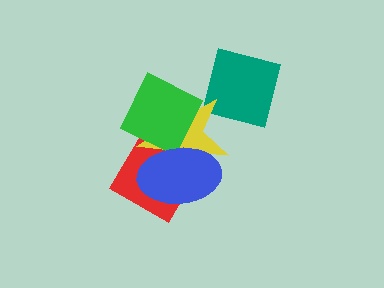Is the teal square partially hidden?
Yes, it is partially covered by another shape.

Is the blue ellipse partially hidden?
No, no other shape covers it.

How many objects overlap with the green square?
3 objects overlap with the green square.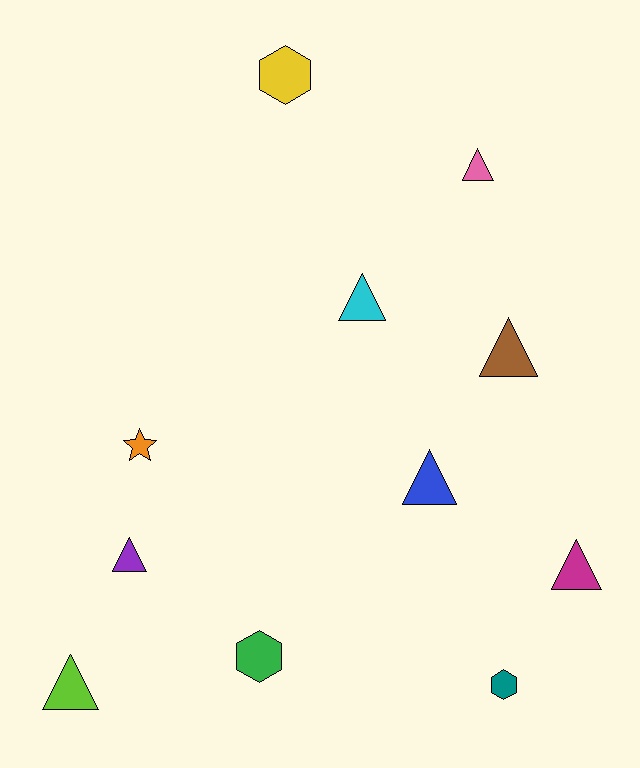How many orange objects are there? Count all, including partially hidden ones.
There is 1 orange object.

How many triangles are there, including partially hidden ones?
There are 7 triangles.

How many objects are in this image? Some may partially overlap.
There are 11 objects.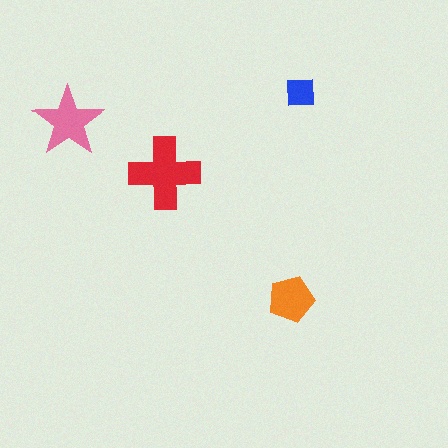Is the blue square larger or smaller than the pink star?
Smaller.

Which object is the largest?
The red cross.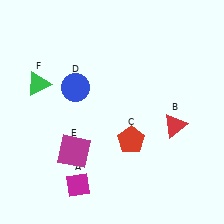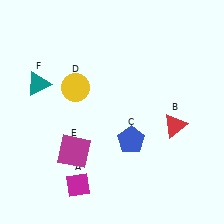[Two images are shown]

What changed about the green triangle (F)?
In Image 1, F is green. In Image 2, it changed to teal.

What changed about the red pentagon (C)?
In Image 1, C is red. In Image 2, it changed to blue.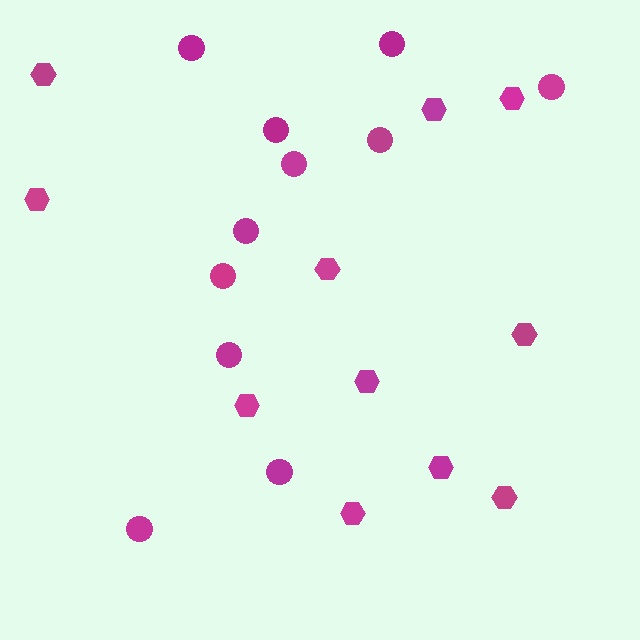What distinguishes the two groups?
There are 2 groups: one group of circles (11) and one group of hexagons (11).